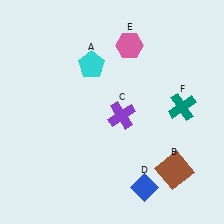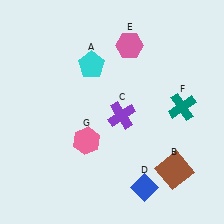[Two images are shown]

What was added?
A pink hexagon (G) was added in Image 2.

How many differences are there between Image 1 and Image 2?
There is 1 difference between the two images.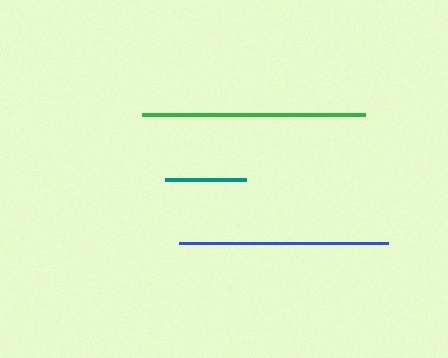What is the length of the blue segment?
The blue segment is approximately 209 pixels long.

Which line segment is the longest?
The green line is the longest at approximately 224 pixels.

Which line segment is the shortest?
The teal line is the shortest at approximately 81 pixels.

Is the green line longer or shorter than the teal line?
The green line is longer than the teal line.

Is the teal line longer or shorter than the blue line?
The blue line is longer than the teal line.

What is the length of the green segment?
The green segment is approximately 224 pixels long.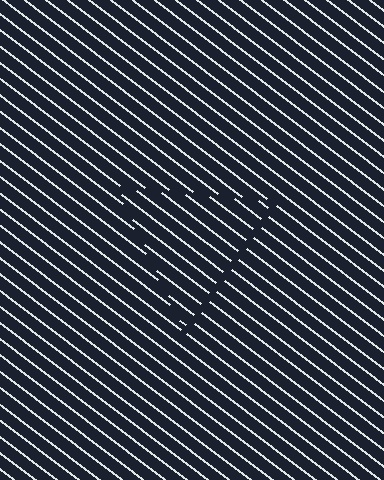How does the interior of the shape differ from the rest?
The interior of the shape contains the same grating, shifted by half a period — the contour is defined by the phase discontinuity where line-ends from the inner and outer gratings abut.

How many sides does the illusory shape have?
3 sides — the line-ends trace a triangle.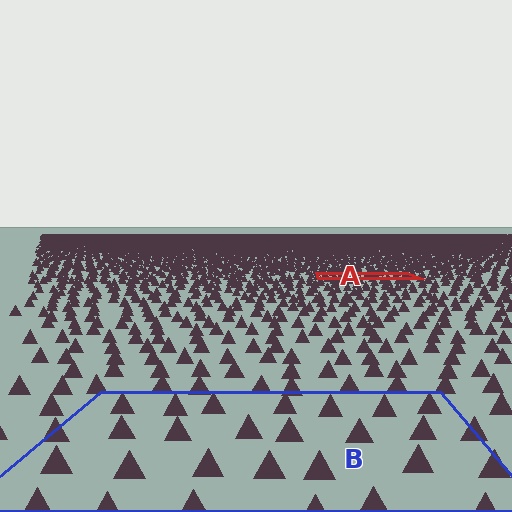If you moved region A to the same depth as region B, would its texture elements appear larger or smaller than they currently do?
They would appear larger. At a closer depth, the same texture elements are projected at a bigger on-screen size.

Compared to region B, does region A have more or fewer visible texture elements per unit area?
Region A has more texture elements per unit area — they are packed more densely because it is farther away.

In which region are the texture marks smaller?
The texture marks are smaller in region A, because it is farther away.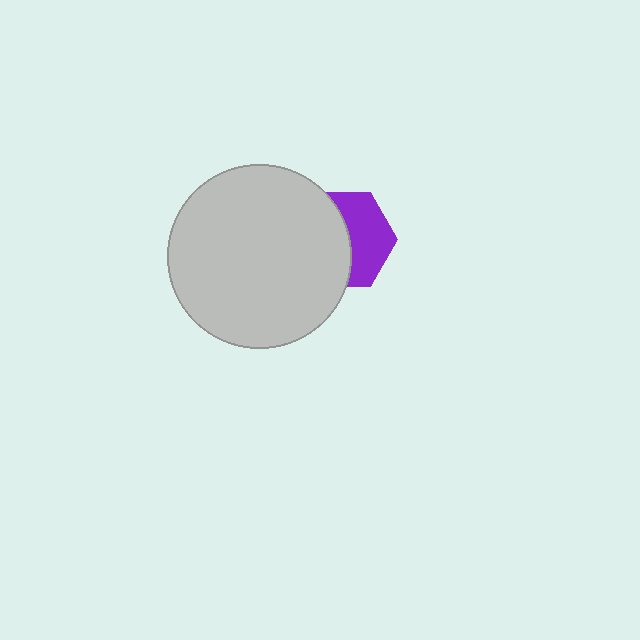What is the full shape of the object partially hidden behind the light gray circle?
The partially hidden object is a purple hexagon.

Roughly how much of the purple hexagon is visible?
About half of it is visible (roughly 47%).